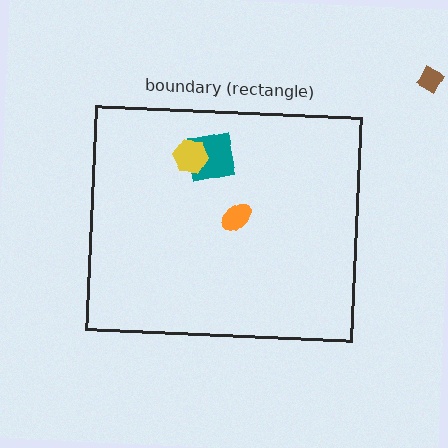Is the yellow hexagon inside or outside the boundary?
Inside.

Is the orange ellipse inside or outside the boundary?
Inside.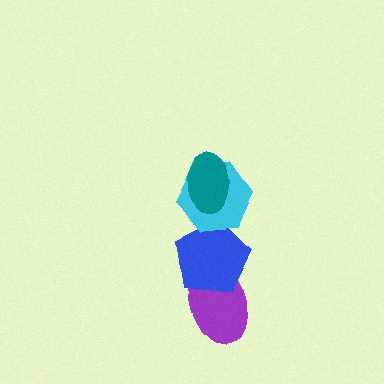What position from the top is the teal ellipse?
The teal ellipse is 1st from the top.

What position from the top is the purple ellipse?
The purple ellipse is 4th from the top.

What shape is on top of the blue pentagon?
The cyan hexagon is on top of the blue pentagon.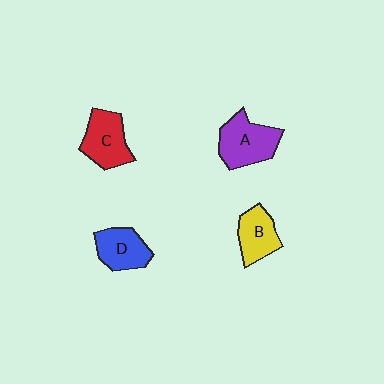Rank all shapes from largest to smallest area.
From largest to smallest: A (purple), C (red), D (blue), B (yellow).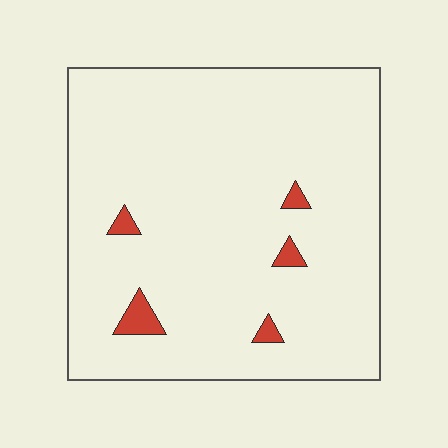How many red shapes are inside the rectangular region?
5.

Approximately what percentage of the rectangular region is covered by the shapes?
Approximately 5%.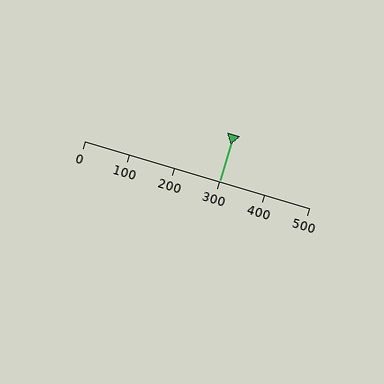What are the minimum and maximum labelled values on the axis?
The axis runs from 0 to 500.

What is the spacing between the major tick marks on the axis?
The major ticks are spaced 100 apart.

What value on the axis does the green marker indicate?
The marker indicates approximately 300.